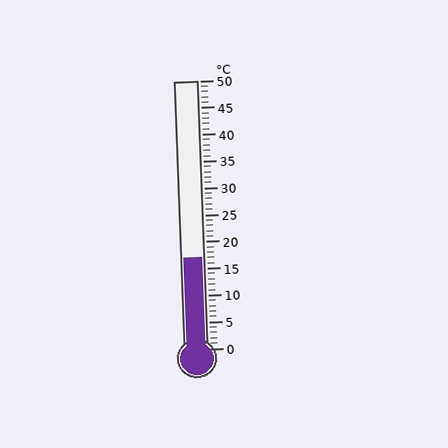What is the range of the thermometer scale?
The thermometer scale ranges from 0°C to 50°C.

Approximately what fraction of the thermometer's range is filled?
The thermometer is filled to approximately 35% of its range.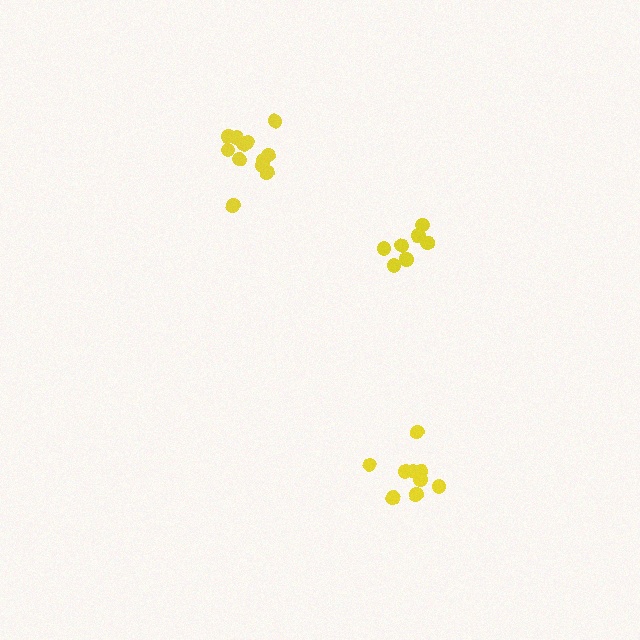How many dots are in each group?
Group 1: 9 dots, Group 2: 7 dots, Group 3: 12 dots (28 total).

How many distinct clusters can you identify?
There are 3 distinct clusters.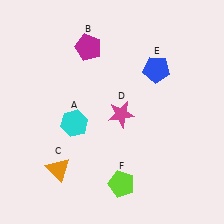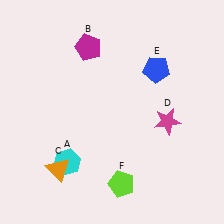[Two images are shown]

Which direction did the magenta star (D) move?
The magenta star (D) moved right.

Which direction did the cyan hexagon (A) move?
The cyan hexagon (A) moved down.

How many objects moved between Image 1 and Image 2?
2 objects moved between the two images.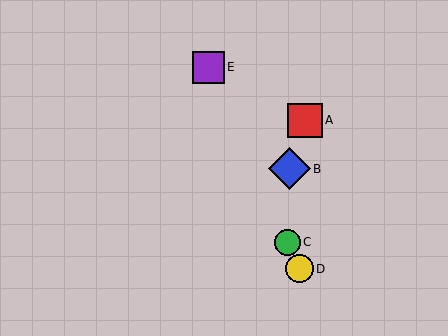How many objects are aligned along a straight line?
3 objects (C, D, E) are aligned along a straight line.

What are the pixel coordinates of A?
Object A is at (305, 120).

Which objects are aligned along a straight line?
Objects C, D, E are aligned along a straight line.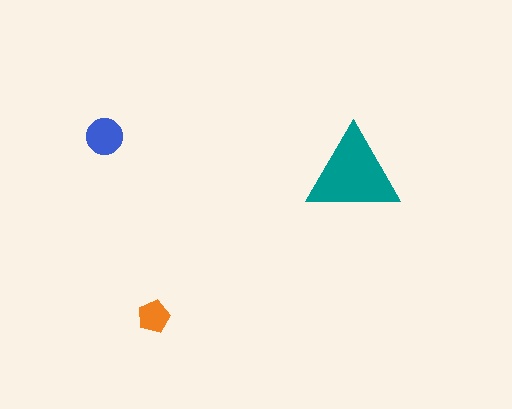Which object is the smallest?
The orange pentagon.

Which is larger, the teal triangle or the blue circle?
The teal triangle.